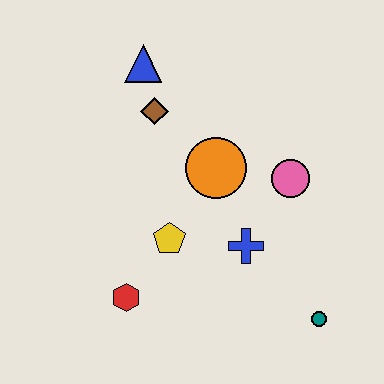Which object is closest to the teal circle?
The blue cross is closest to the teal circle.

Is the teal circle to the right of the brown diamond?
Yes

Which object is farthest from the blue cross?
The blue triangle is farthest from the blue cross.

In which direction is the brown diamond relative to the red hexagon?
The brown diamond is above the red hexagon.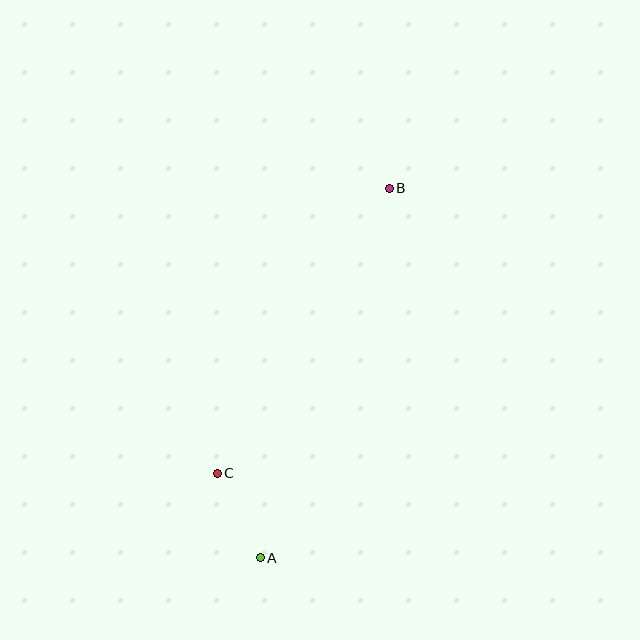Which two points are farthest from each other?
Points A and B are farthest from each other.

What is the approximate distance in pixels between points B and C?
The distance between B and C is approximately 333 pixels.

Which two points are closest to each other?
Points A and C are closest to each other.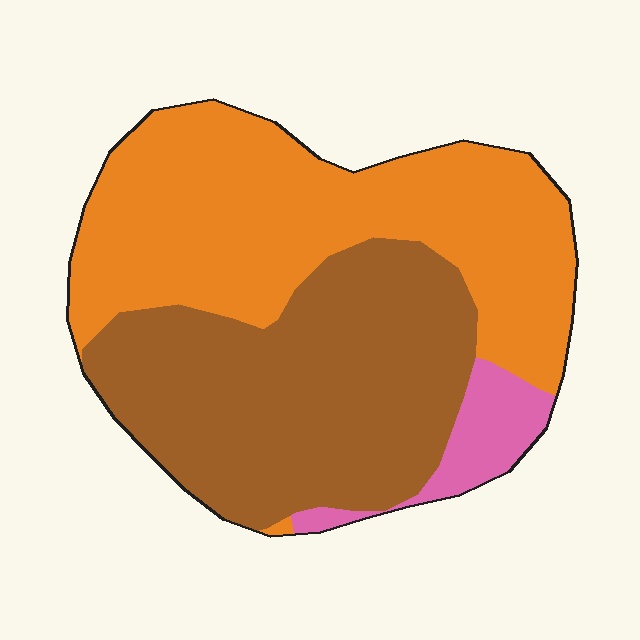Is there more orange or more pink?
Orange.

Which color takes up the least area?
Pink, at roughly 5%.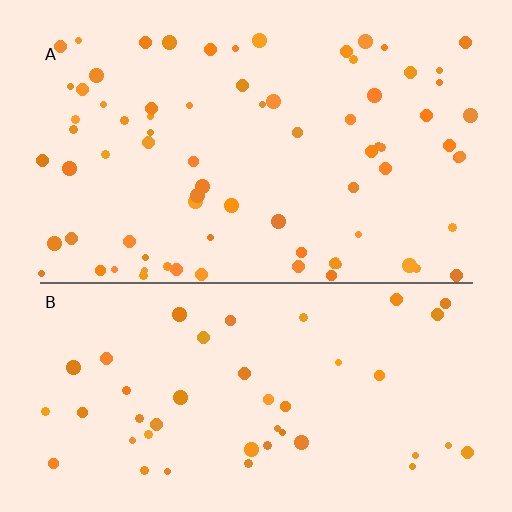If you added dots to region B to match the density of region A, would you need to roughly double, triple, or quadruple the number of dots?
Approximately double.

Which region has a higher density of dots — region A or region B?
A (the top).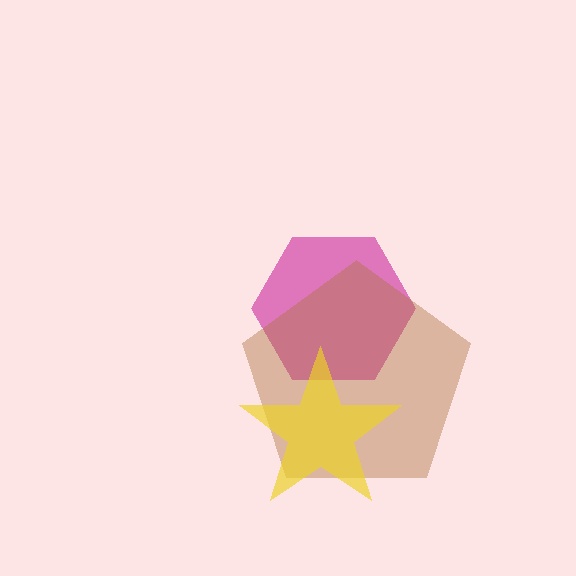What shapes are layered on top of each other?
The layered shapes are: a magenta hexagon, a brown pentagon, a yellow star.